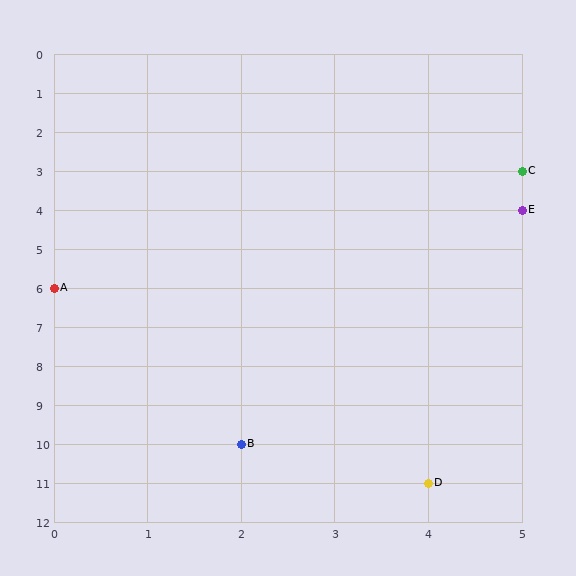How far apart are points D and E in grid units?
Points D and E are 1 column and 7 rows apart (about 7.1 grid units diagonally).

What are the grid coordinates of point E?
Point E is at grid coordinates (5, 4).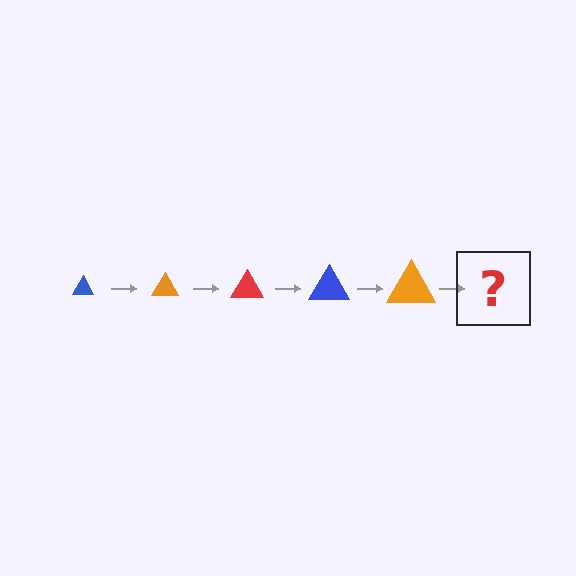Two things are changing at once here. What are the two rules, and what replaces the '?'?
The two rules are that the triangle grows larger each step and the color cycles through blue, orange, and red. The '?' should be a red triangle, larger than the previous one.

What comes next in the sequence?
The next element should be a red triangle, larger than the previous one.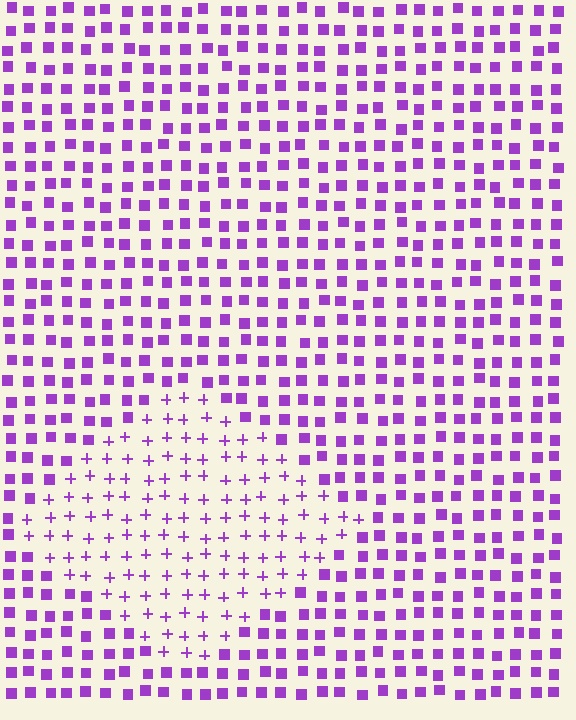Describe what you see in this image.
The image is filled with small purple elements arranged in a uniform grid. A diamond-shaped region contains plus signs, while the surrounding area contains squares. The boundary is defined purely by the change in element shape.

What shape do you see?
I see a diamond.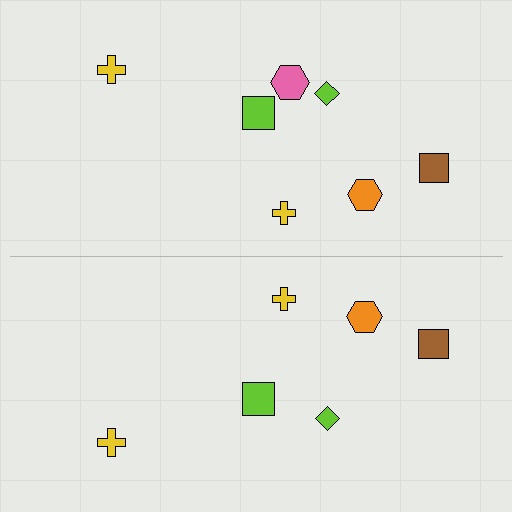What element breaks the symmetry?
A pink hexagon is missing from the bottom side.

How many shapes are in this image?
There are 13 shapes in this image.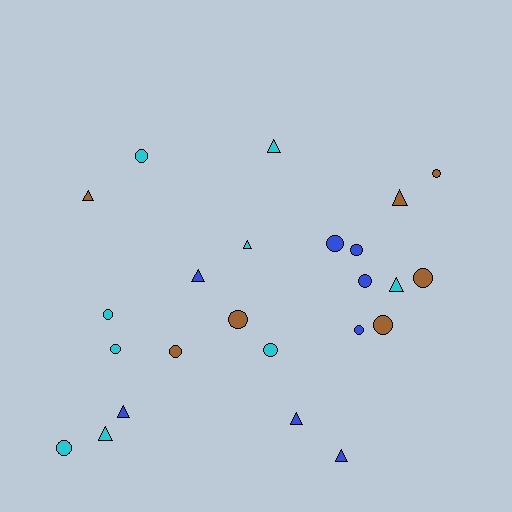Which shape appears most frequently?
Circle, with 14 objects.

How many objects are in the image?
There are 24 objects.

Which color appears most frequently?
Cyan, with 9 objects.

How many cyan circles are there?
There are 5 cyan circles.